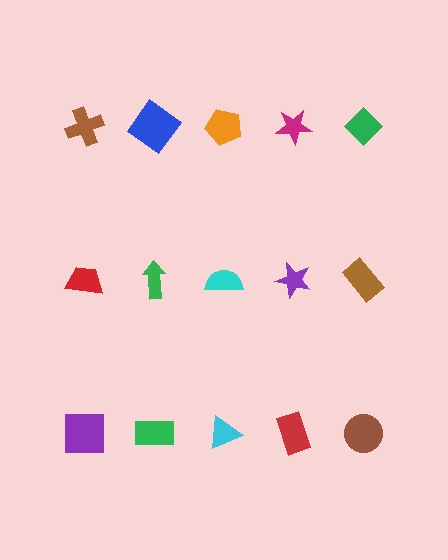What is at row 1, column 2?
A blue diamond.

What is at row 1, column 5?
A green diamond.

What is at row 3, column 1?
A purple square.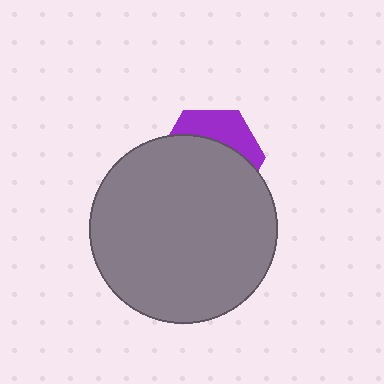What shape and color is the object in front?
The object in front is a gray circle.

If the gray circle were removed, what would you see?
You would see the complete purple hexagon.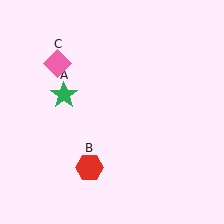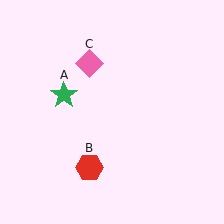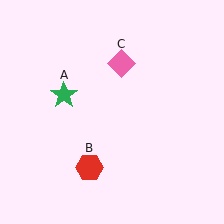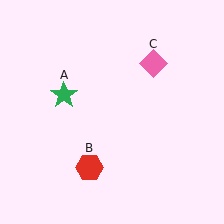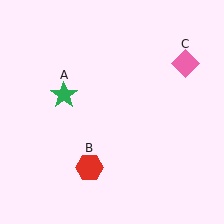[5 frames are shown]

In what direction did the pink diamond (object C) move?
The pink diamond (object C) moved right.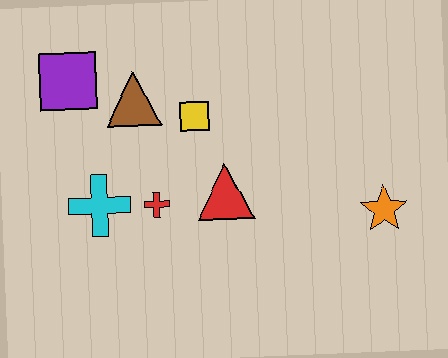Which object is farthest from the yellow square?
The orange star is farthest from the yellow square.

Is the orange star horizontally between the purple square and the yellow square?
No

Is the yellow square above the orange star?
Yes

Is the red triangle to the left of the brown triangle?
No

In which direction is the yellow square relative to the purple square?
The yellow square is to the right of the purple square.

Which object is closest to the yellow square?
The brown triangle is closest to the yellow square.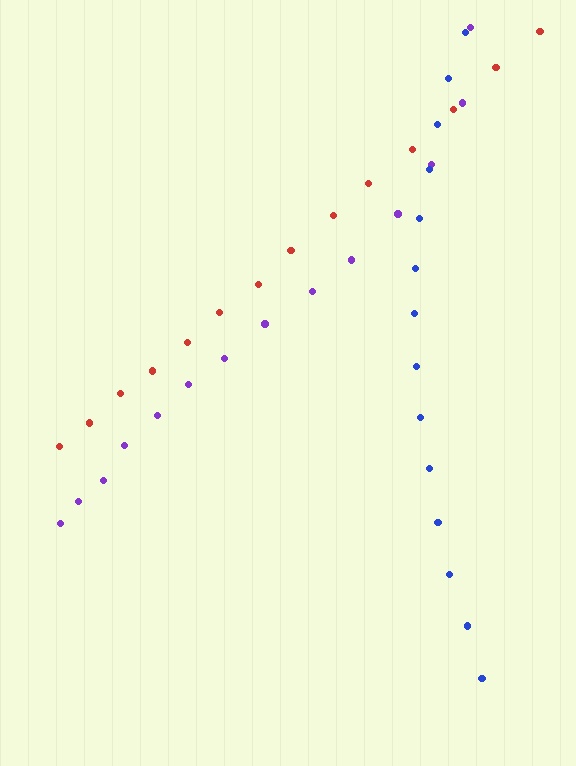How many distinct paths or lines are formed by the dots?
There are 3 distinct paths.